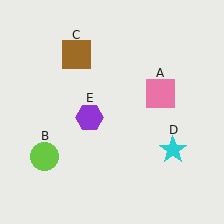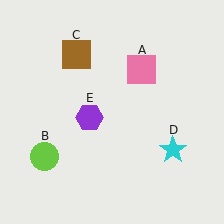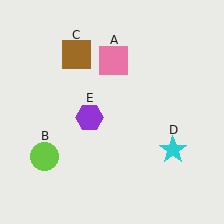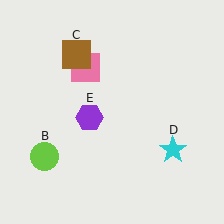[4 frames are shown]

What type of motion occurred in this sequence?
The pink square (object A) rotated counterclockwise around the center of the scene.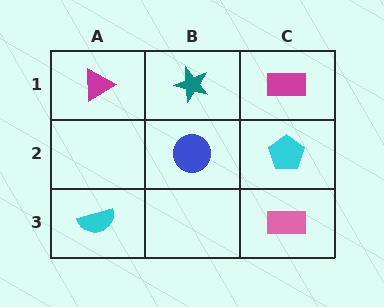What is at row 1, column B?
A teal star.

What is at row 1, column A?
A magenta triangle.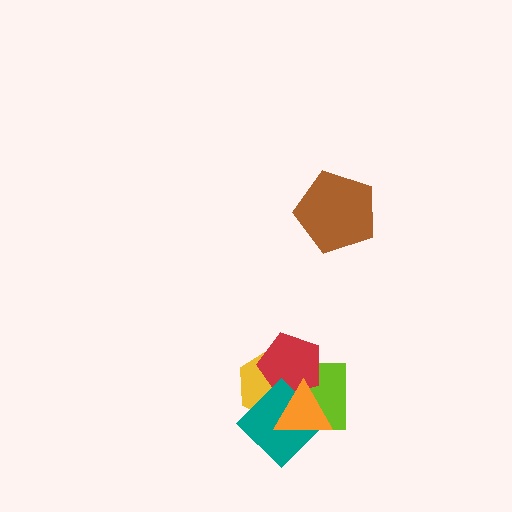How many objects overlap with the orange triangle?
4 objects overlap with the orange triangle.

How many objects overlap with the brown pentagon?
0 objects overlap with the brown pentagon.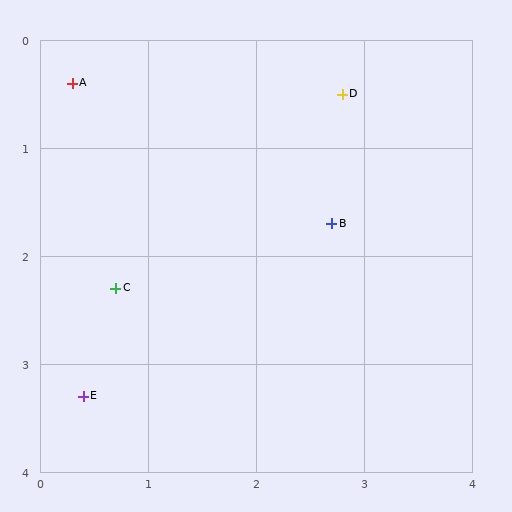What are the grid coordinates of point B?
Point B is at approximately (2.7, 1.7).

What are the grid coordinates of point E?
Point E is at approximately (0.4, 3.3).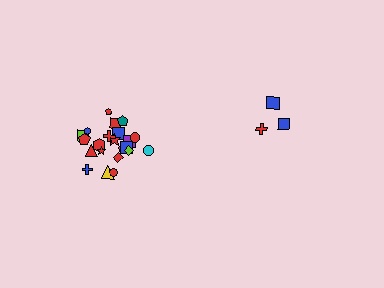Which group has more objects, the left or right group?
The left group.